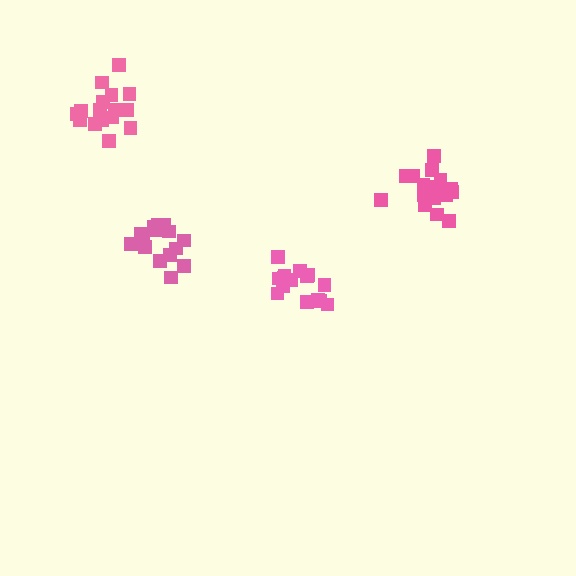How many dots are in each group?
Group 1: 16 dots, Group 2: 20 dots, Group 3: 16 dots, Group 4: 16 dots (68 total).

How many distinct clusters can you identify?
There are 4 distinct clusters.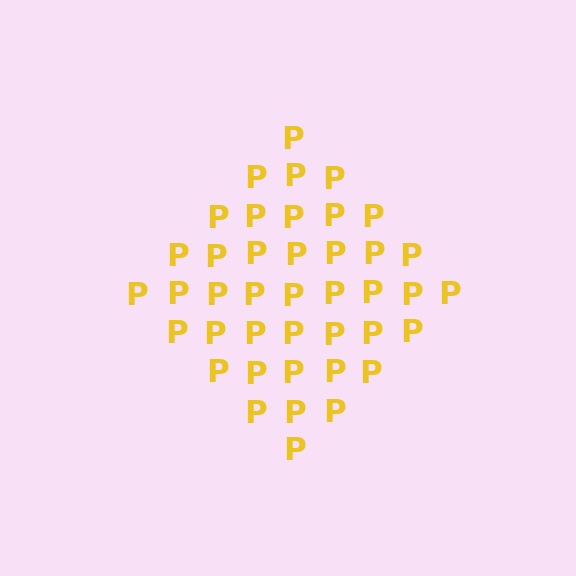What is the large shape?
The large shape is a diamond.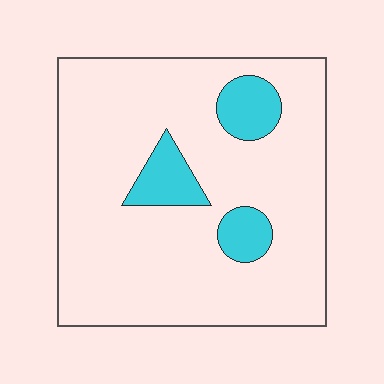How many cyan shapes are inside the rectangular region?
3.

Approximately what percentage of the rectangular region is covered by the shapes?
Approximately 15%.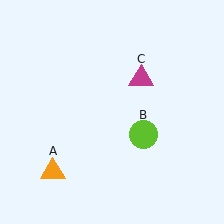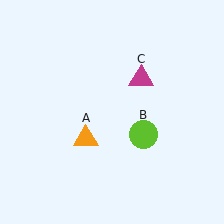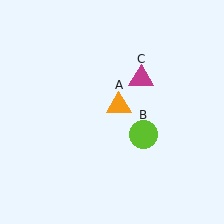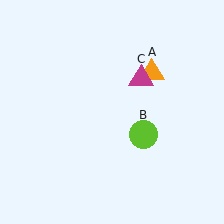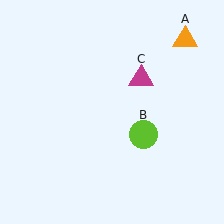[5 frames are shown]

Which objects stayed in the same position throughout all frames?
Lime circle (object B) and magenta triangle (object C) remained stationary.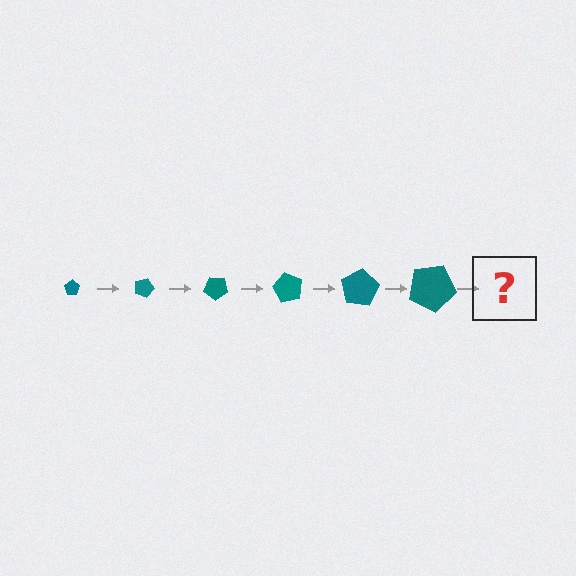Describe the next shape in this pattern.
It should be a pentagon, larger than the previous one and rotated 120 degrees from the start.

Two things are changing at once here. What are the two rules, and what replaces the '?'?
The two rules are that the pentagon grows larger each step and it rotates 20 degrees each step. The '?' should be a pentagon, larger than the previous one and rotated 120 degrees from the start.